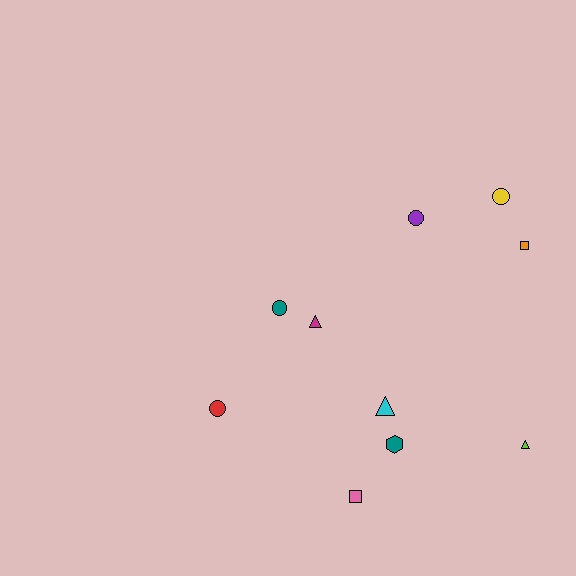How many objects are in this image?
There are 10 objects.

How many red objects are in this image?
There is 1 red object.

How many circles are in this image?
There are 4 circles.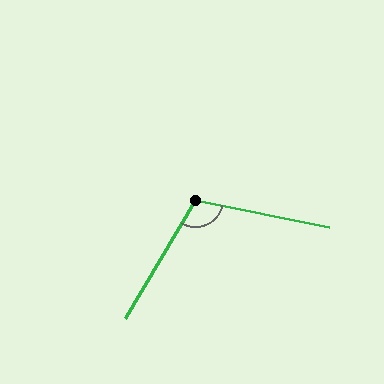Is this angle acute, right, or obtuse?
It is obtuse.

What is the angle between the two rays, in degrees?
Approximately 109 degrees.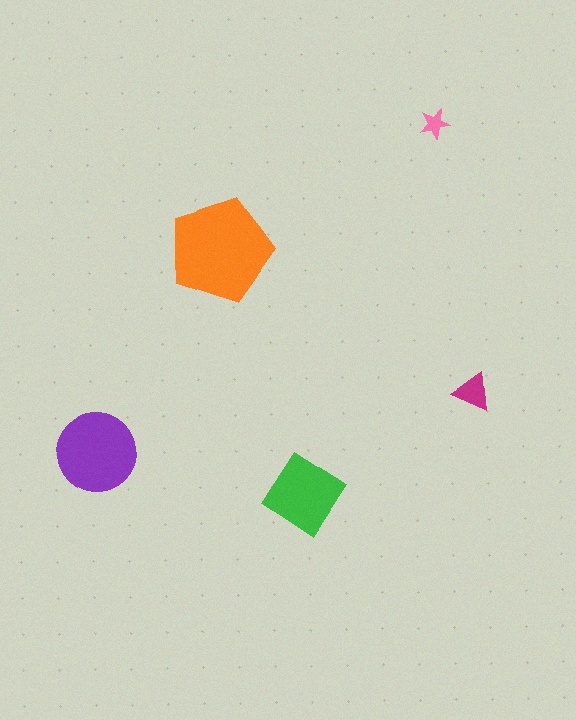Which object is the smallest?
The pink star.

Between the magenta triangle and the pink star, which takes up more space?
The magenta triangle.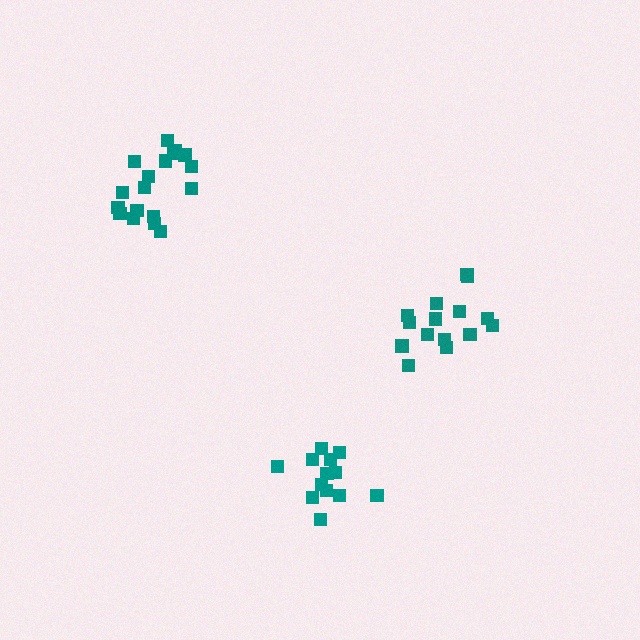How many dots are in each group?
Group 1: 13 dots, Group 2: 15 dots, Group 3: 18 dots (46 total).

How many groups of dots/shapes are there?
There are 3 groups.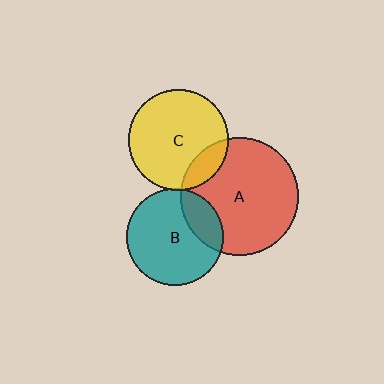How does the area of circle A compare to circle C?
Approximately 1.4 times.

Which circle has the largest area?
Circle A (red).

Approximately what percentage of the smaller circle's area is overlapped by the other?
Approximately 20%.